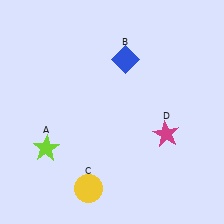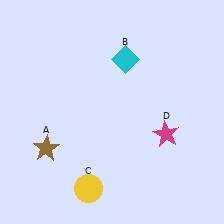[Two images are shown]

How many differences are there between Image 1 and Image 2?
There are 2 differences between the two images.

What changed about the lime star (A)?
In Image 1, A is lime. In Image 2, it changed to brown.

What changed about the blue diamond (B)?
In Image 1, B is blue. In Image 2, it changed to cyan.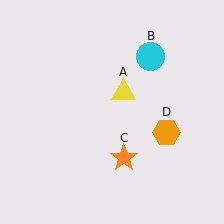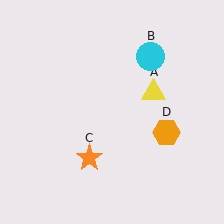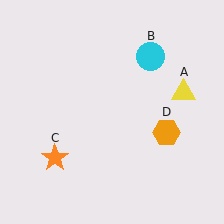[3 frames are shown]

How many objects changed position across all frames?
2 objects changed position: yellow triangle (object A), orange star (object C).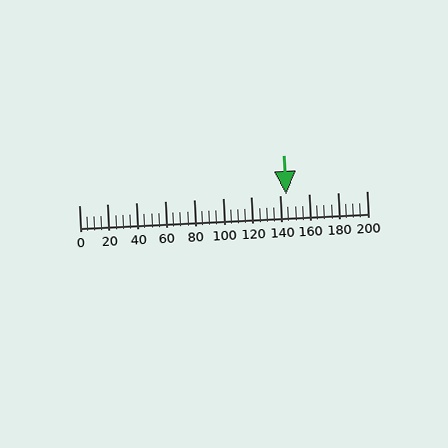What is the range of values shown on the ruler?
The ruler shows values from 0 to 200.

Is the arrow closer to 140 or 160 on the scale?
The arrow is closer to 140.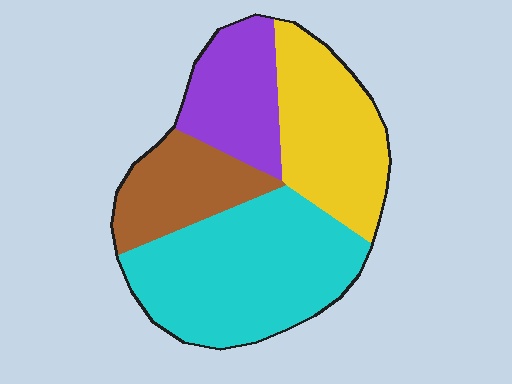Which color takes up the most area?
Cyan, at roughly 40%.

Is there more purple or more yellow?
Yellow.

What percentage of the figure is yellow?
Yellow covers 26% of the figure.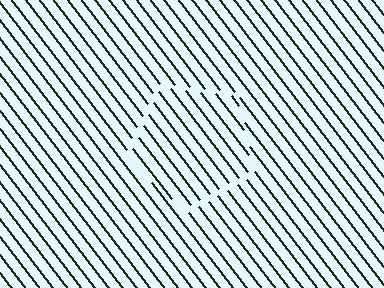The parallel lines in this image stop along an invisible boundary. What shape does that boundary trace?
An illusory pentagon. The interior of the shape contains the same grating, shifted by half a period — the contour is defined by the phase discontinuity where line-ends from the inner and outer gratings abut.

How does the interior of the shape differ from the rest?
The interior of the shape contains the same grating, shifted by half a period — the contour is defined by the phase discontinuity where line-ends from the inner and outer gratings abut.